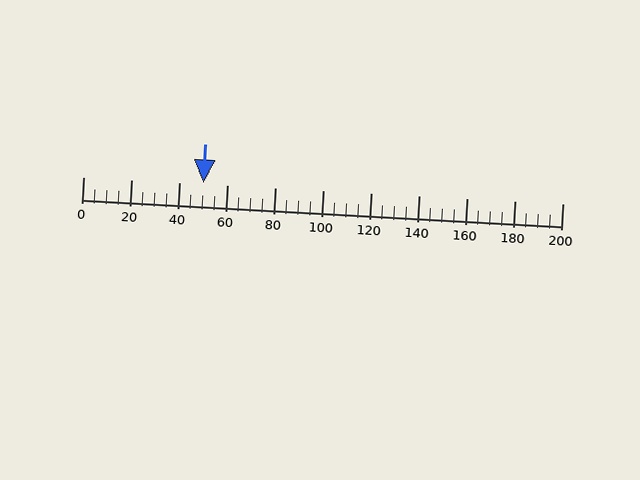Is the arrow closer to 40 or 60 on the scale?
The arrow is closer to 60.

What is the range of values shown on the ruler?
The ruler shows values from 0 to 200.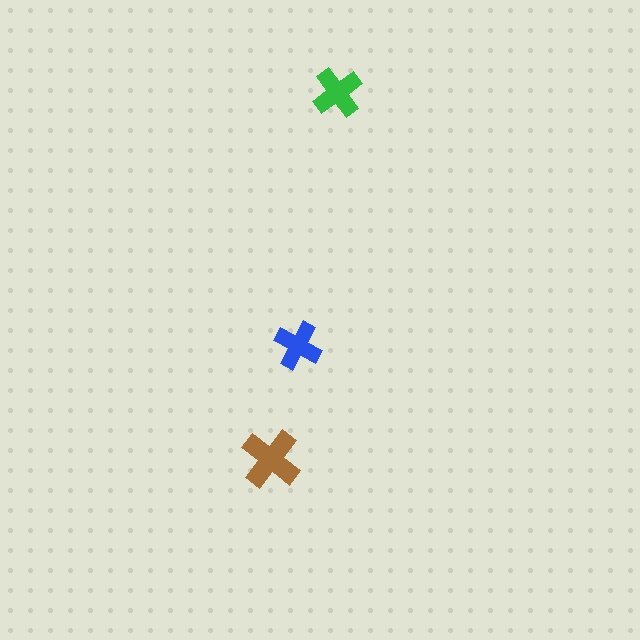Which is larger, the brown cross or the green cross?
The brown one.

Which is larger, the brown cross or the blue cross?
The brown one.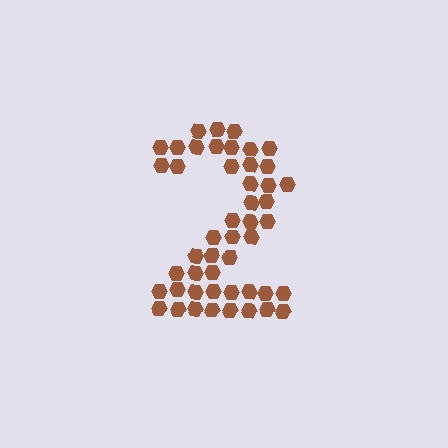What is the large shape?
The large shape is the digit 2.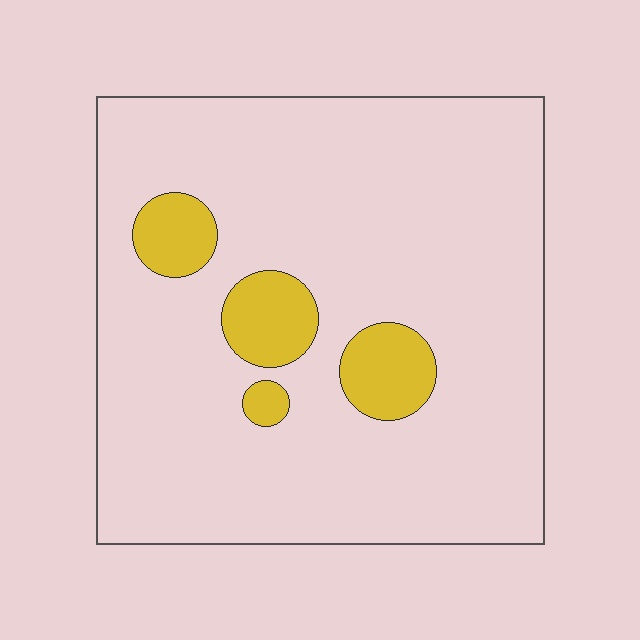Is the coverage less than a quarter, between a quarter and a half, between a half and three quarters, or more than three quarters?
Less than a quarter.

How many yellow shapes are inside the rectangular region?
4.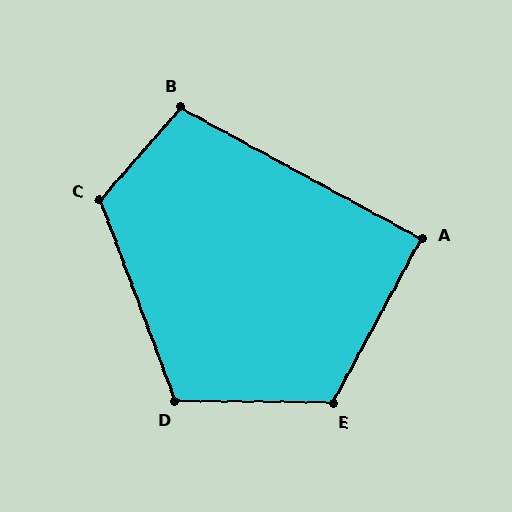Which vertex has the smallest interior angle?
A, at approximately 91 degrees.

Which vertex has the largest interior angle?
C, at approximately 118 degrees.